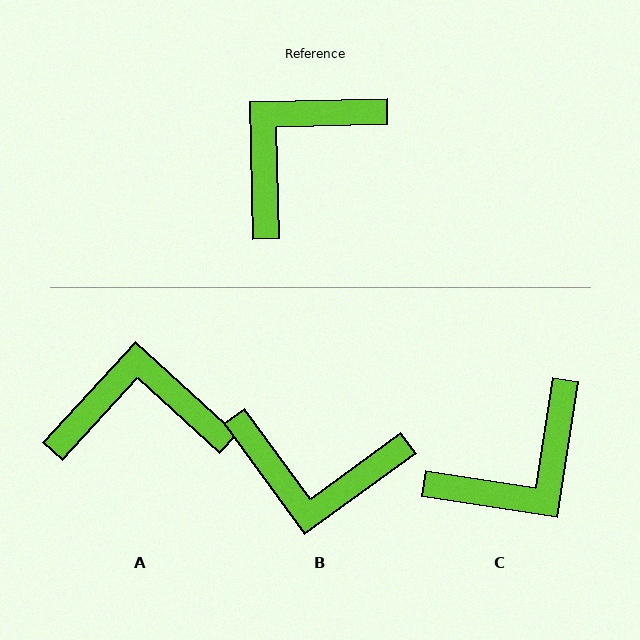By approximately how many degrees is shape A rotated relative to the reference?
Approximately 44 degrees clockwise.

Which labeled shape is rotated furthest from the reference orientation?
C, about 170 degrees away.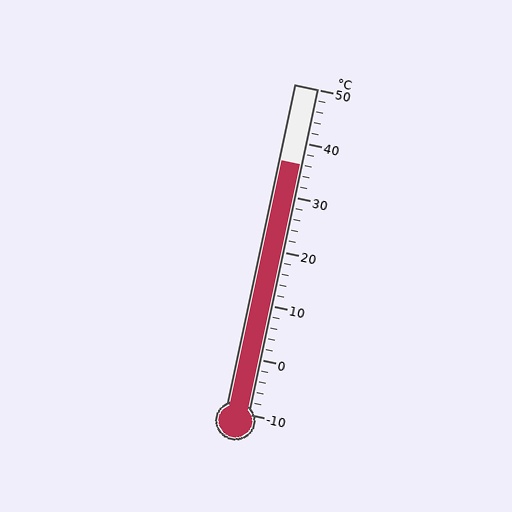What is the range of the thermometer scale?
The thermometer scale ranges from -10°C to 50°C.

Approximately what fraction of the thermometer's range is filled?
The thermometer is filled to approximately 75% of its range.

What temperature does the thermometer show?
The thermometer shows approximately 36°C.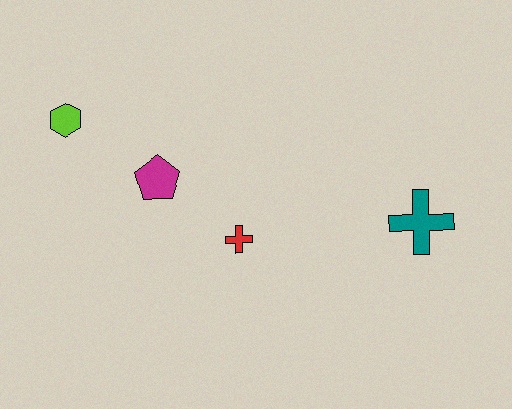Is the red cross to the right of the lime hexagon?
Yes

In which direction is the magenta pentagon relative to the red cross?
The magenta pentagon is to the left of the red cross.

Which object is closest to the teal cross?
The red cross is closest to the teal cross.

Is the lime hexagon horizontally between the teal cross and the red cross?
No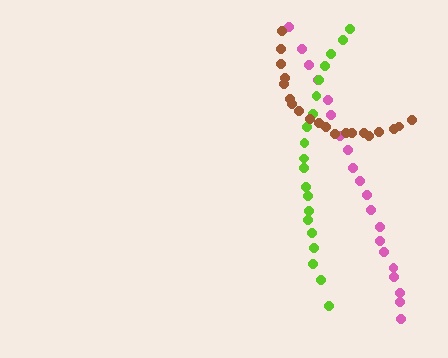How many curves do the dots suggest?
There are 3 distinct paths.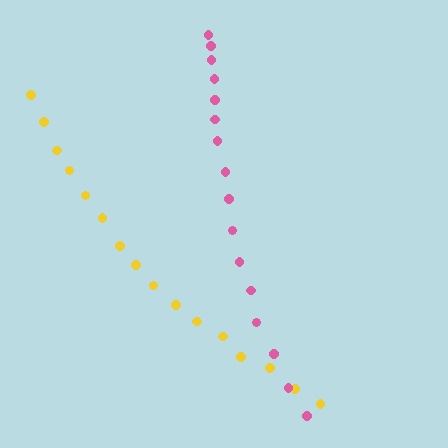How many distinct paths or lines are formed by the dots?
There are 2 distinct paths.